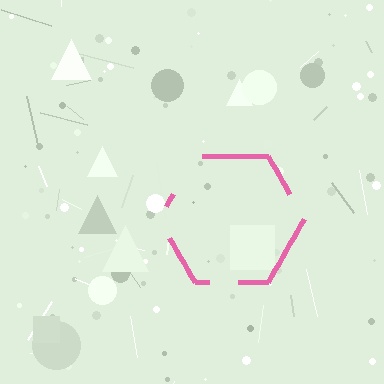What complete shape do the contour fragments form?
The contour fragments form a hexagon.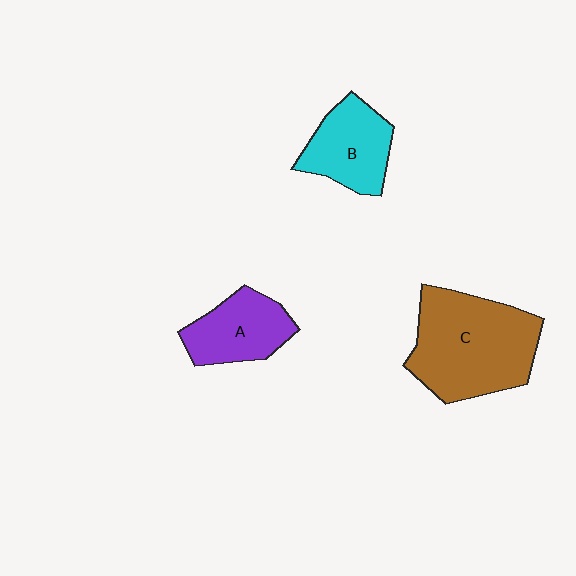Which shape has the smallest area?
Shape A (purple).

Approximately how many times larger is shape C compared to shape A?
Approximately 1.9 times.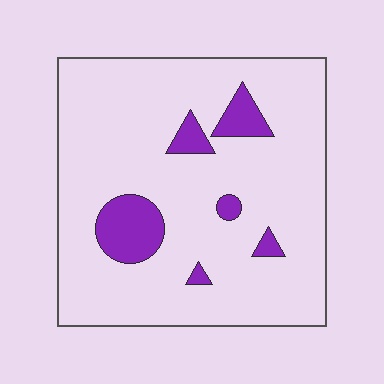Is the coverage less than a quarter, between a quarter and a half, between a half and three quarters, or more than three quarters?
Less than a quarter.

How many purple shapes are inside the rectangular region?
6.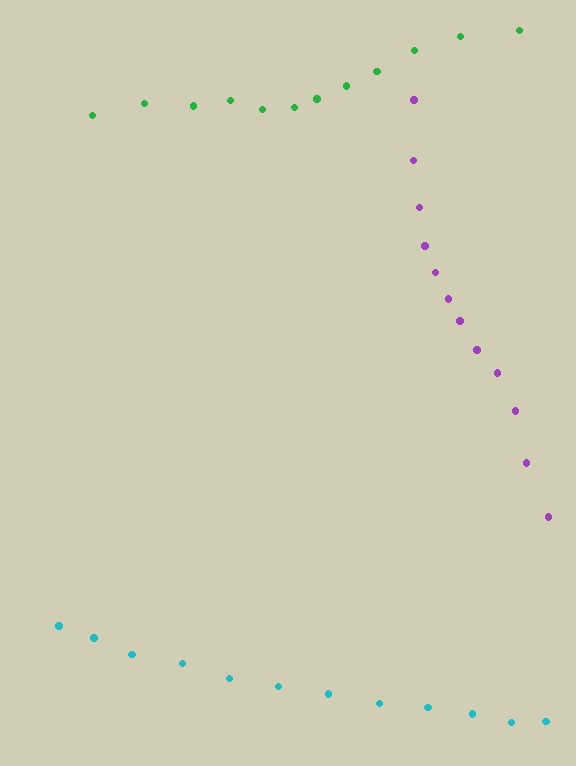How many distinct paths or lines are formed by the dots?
There are 3 distinct paths.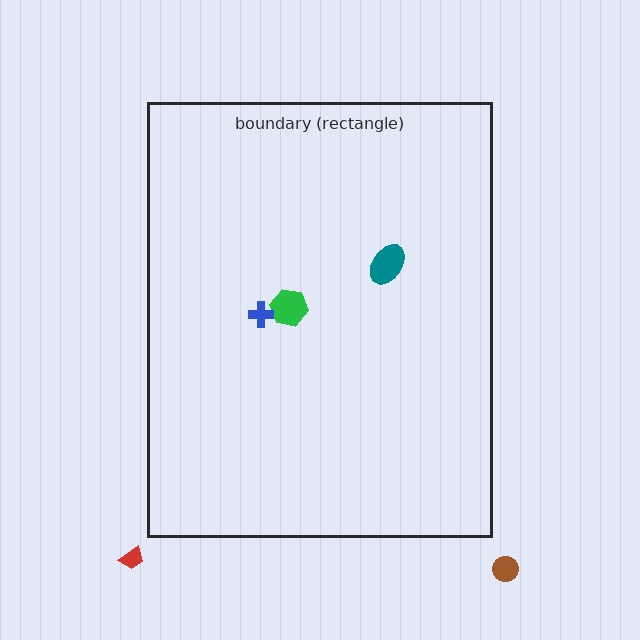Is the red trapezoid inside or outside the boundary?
Outside.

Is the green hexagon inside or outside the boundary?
Inside.